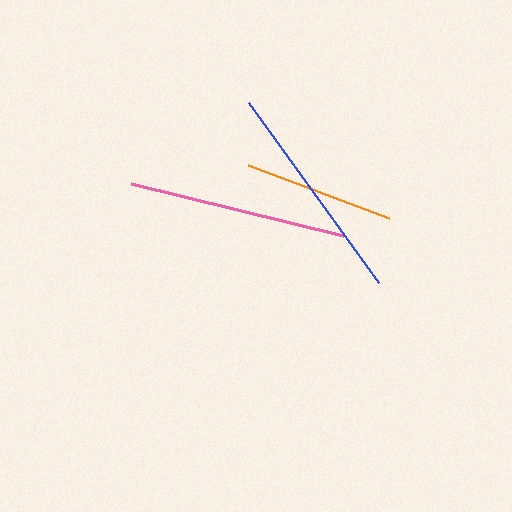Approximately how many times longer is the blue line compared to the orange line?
The blue line is approximately 1.5 times the length of the orange line.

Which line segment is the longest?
The blue line is the longest at approximately 222 pixels.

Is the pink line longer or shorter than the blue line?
The blue line is longer than the pink line.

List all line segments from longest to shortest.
From longest to shortest: blue, pink, orange.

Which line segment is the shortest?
The orange line is the shortest at approximately 150 pixels.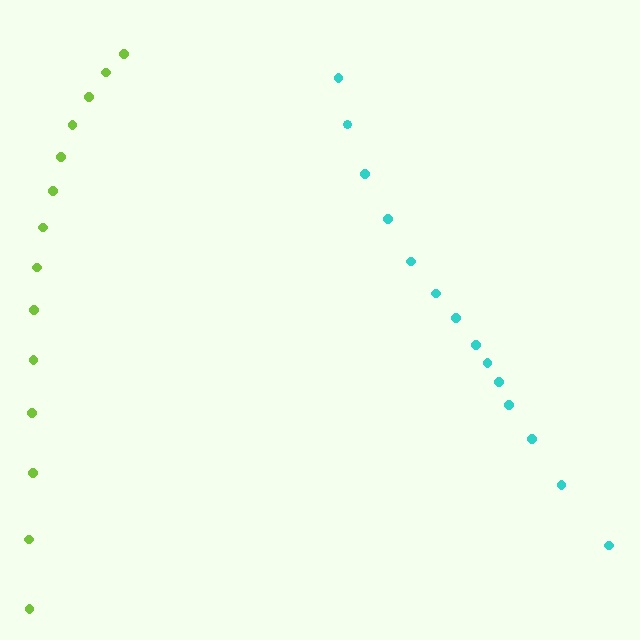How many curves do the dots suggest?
There are 2 distinct paths.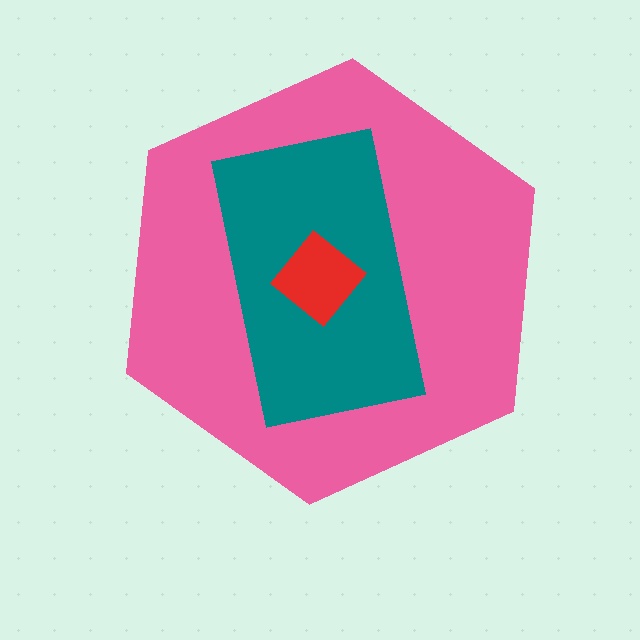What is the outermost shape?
The pink hexagon.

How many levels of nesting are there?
3.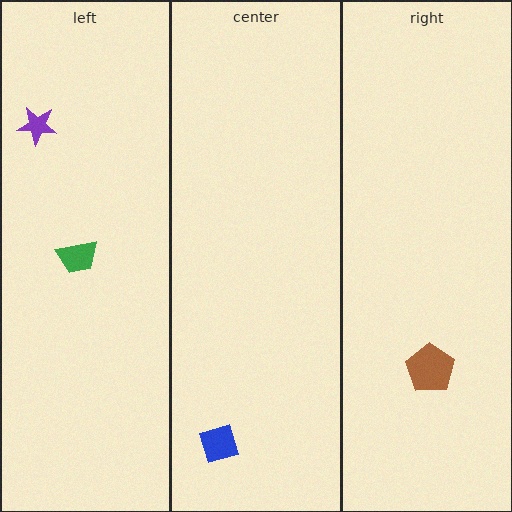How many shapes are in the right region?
1.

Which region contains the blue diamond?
The center region.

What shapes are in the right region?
The brown pentagon.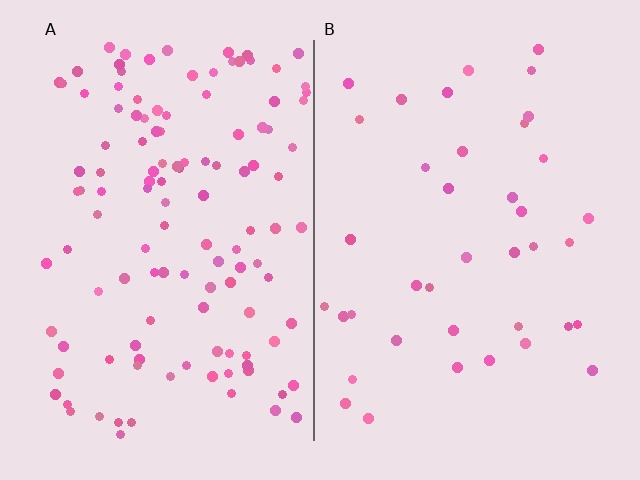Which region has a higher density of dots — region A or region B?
A (the left).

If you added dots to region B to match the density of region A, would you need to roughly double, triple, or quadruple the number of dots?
Approximately triple.